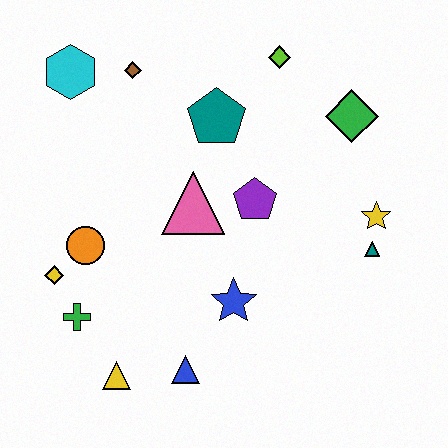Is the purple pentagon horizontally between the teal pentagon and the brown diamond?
No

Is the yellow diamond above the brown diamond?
No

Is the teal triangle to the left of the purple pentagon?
No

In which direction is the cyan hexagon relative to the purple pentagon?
The cyan hexagon is to the left of the purple pentagon.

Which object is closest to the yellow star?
The teal triangle is closest to the yellow star.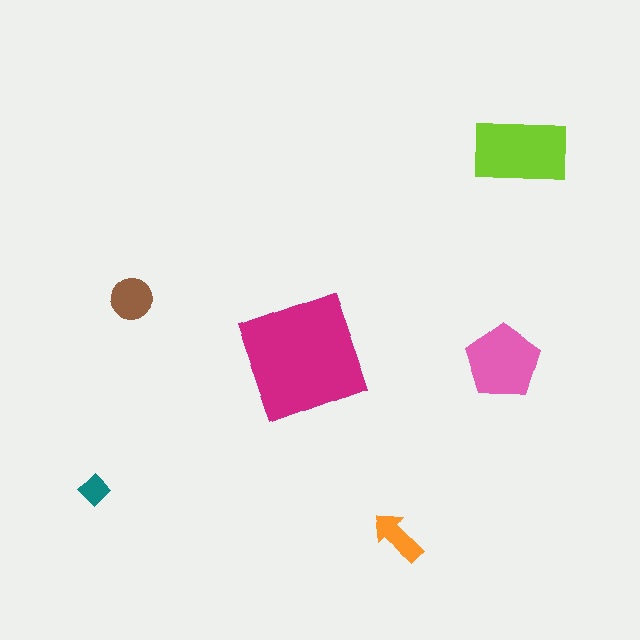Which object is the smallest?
The teal diamond.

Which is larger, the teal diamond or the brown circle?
The brown circle.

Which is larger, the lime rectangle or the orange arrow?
The lime rectangle.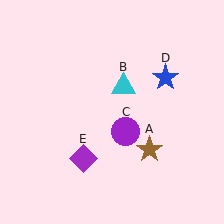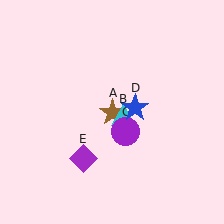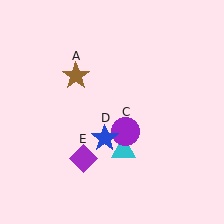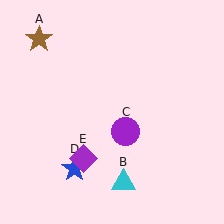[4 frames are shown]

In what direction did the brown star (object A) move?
The brown star (object A) moved up and to the left.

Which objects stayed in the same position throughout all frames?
Purple circle (object C) and purple diamond (object E) remained stationary.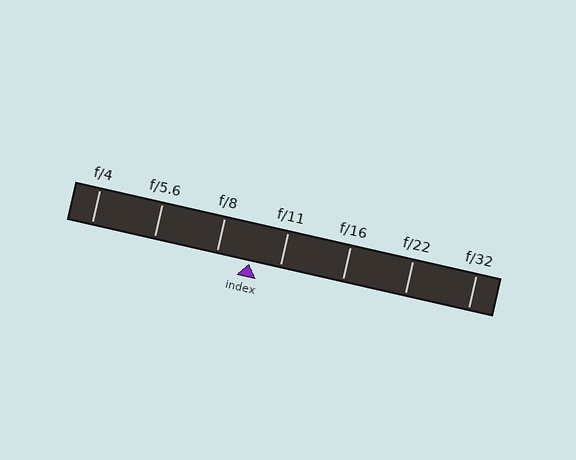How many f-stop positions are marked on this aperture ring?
There are 7 f-stop positions marked.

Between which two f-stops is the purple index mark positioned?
The index mark is between f/8 and f/11.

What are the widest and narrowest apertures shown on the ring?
The widest aperture shown is f/4 and the narrowest is f/32.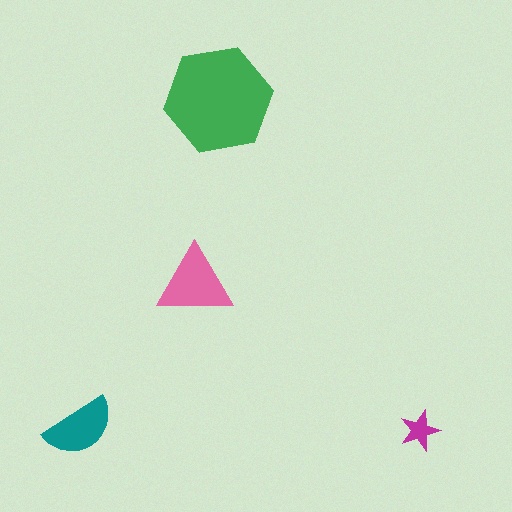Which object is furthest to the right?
The magenta star is rightmost.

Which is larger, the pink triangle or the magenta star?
The pink triangle.